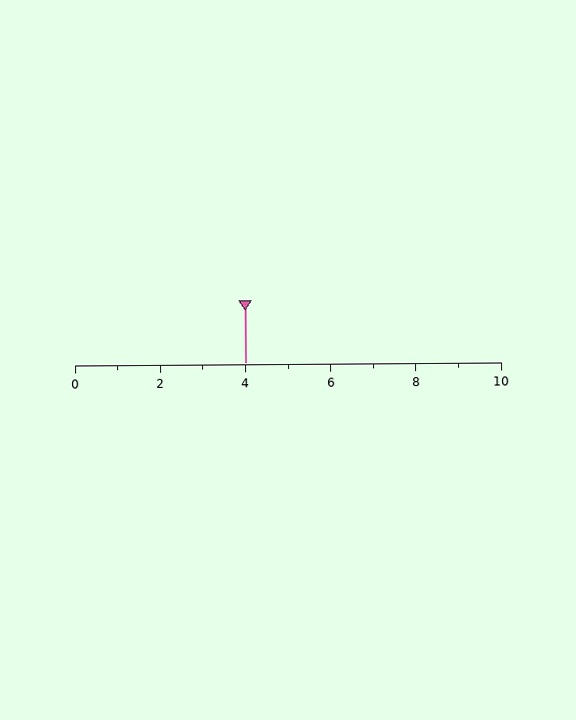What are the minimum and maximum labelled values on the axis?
The axis runs from 0 to 10.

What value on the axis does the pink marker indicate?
The marker indicates approximately 4.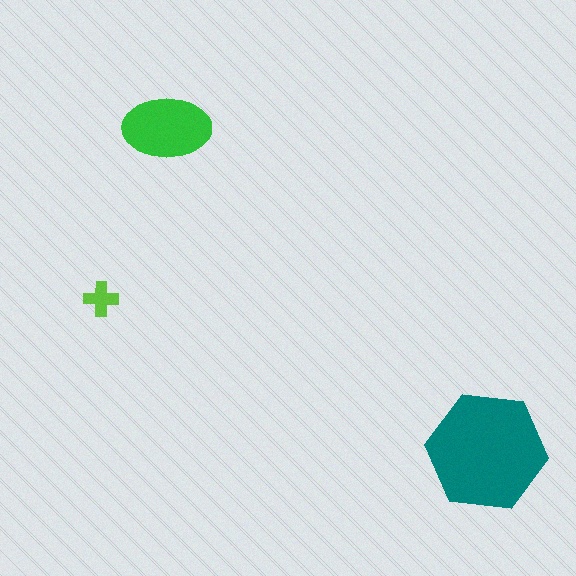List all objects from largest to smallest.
The teal hexagon, the green ellipse, the lime cross.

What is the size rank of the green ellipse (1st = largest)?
2nd.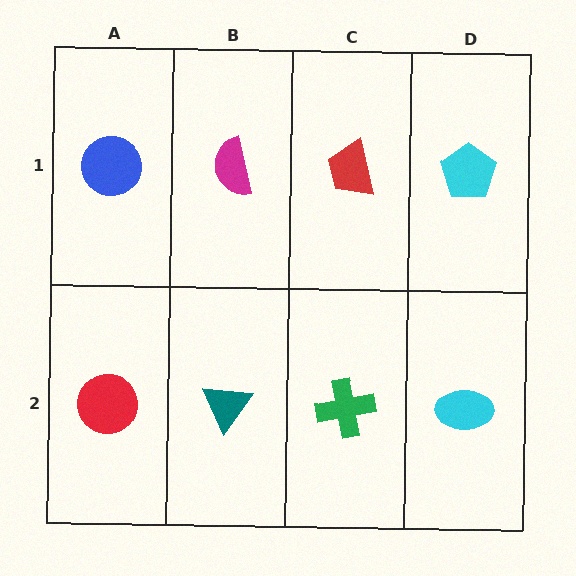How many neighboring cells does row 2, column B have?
3.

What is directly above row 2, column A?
A blue circle.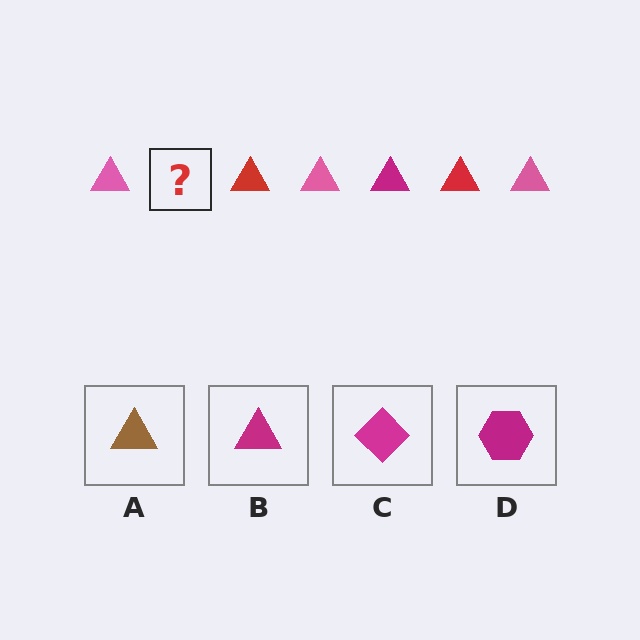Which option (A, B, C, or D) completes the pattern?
B.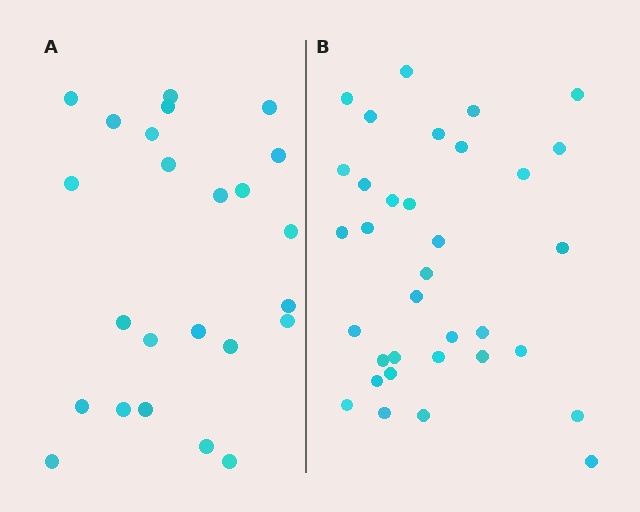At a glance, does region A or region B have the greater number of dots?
Region B (the right region) has more dots.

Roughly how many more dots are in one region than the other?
Region B has roughly 10 or so more dots than region A.